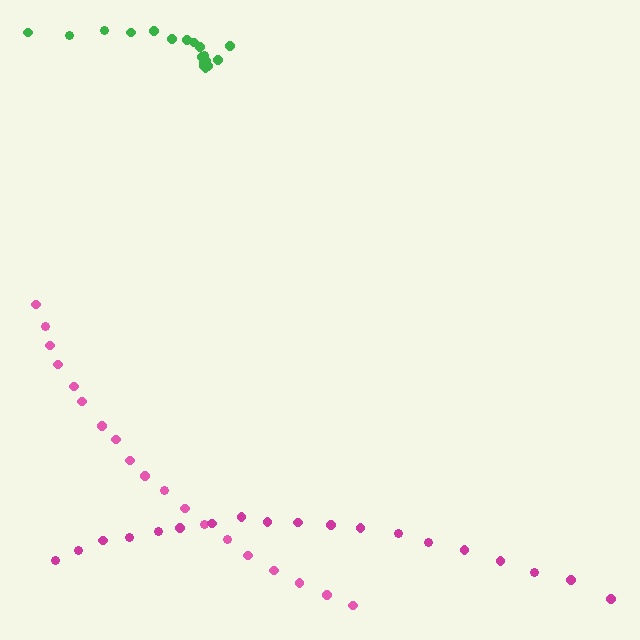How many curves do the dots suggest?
There are 3 distinct paths.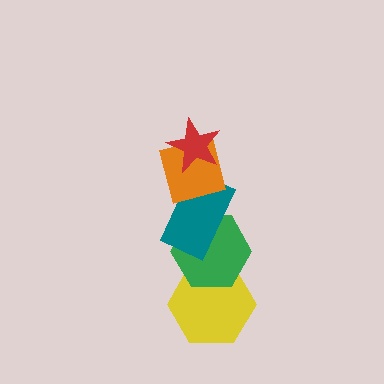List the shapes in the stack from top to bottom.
From top to bottom: the red star, the orange square, the teal rectangle, the green hexagon, the yellow hexagon.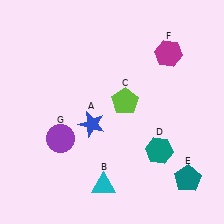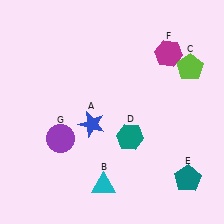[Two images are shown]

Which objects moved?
The objects that moved are: the lime pentagon (C), the teal hexagon (D).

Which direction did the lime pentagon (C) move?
The lime pentagon (C) moved right.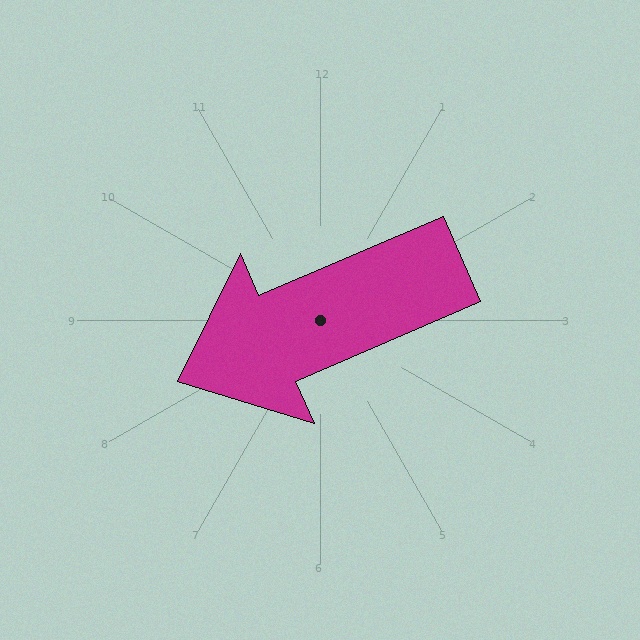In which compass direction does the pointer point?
Southwest.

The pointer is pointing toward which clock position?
Roughly 8 o'clock.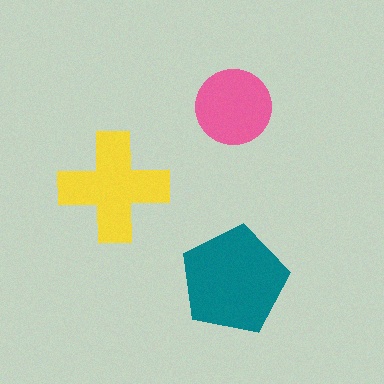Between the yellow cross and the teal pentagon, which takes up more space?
The teal pentagon.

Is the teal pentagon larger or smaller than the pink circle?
Larger.